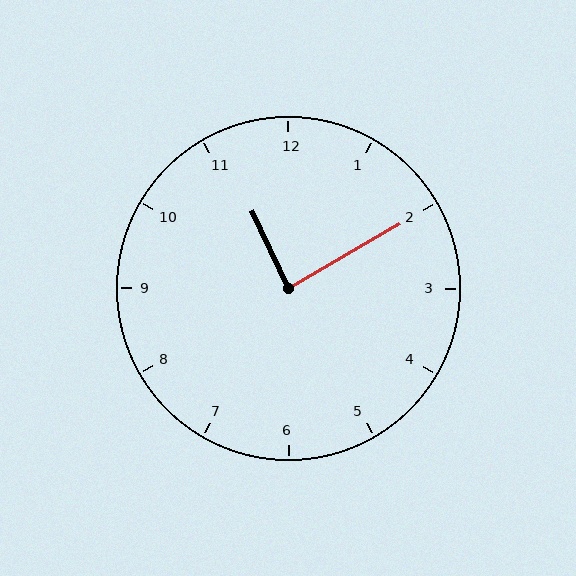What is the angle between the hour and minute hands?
Approximately 85 degrees.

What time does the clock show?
11:10.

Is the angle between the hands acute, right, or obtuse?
It is right.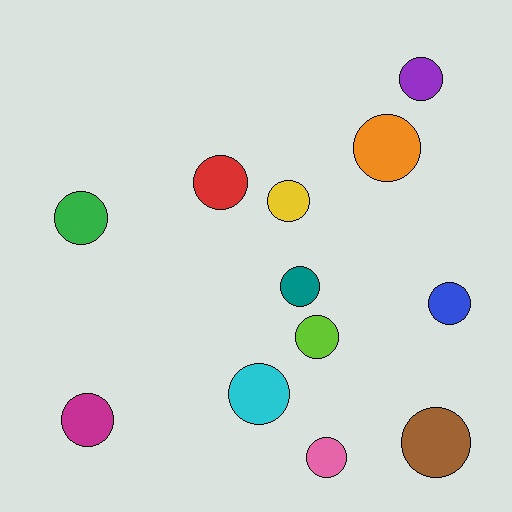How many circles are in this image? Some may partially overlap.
There are 12 circles.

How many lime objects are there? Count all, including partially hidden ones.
There is 1 lime object.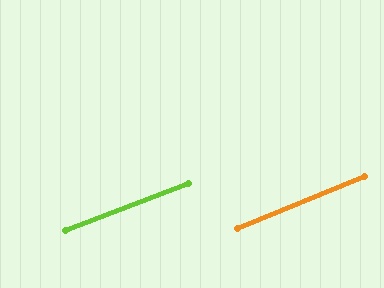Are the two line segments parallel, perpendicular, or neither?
Parallel — their directions differ by only 1.5°.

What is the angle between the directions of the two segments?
Approximately 1 degree.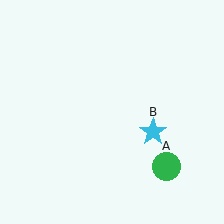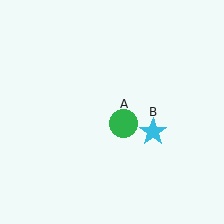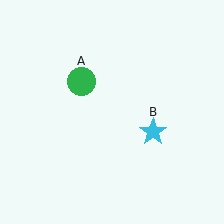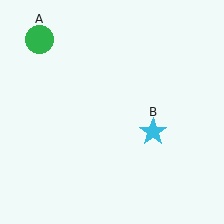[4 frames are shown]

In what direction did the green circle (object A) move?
The green circle (object A) moved up and to the left.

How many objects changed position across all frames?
1 object changed position: green circle (object A).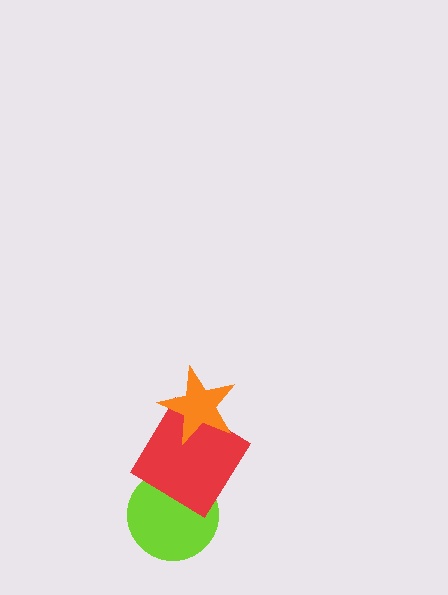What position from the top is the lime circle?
The lime circle is 3rd from the top.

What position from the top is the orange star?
The orange star is 1st from the top.